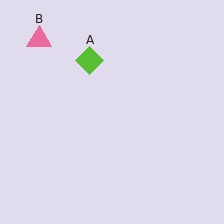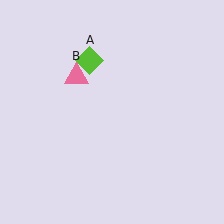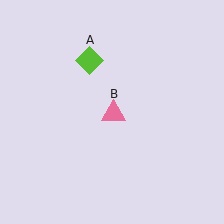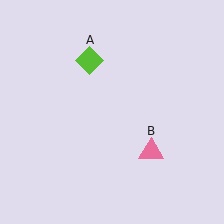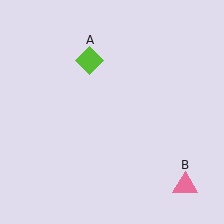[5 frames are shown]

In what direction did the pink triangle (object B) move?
The pink triangle (object B) moved down and to the right.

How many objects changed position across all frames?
1 object changed position: pink triangle (object B).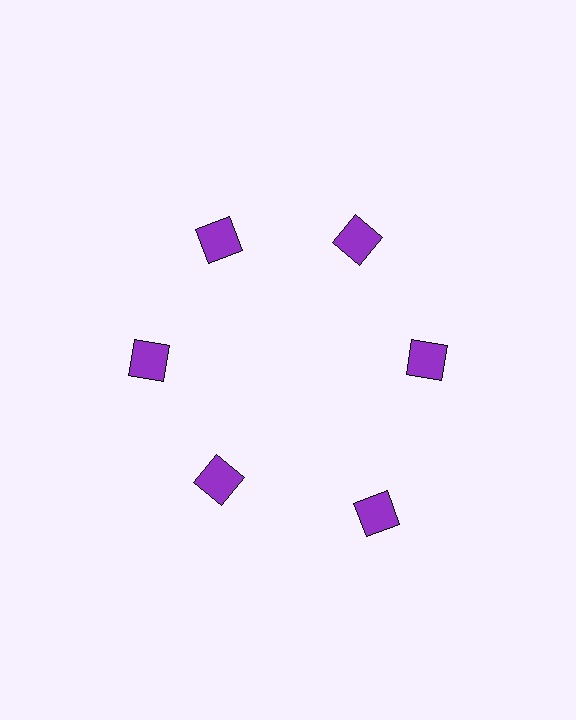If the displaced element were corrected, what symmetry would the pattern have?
It would have 6-fold rotational symmetry — the pattern would map onto itself every 60 degrees.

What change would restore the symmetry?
The symmetry would be restored by moving it inward, back onto the ring so that all 6 squares sit at equal angles and equal distance from the center.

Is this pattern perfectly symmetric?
No. The 6 purple squares are arranged in a ring, but one element near the 5 o'clock position is pushed outward from the center, breaking the 6-fold rotational symmetry.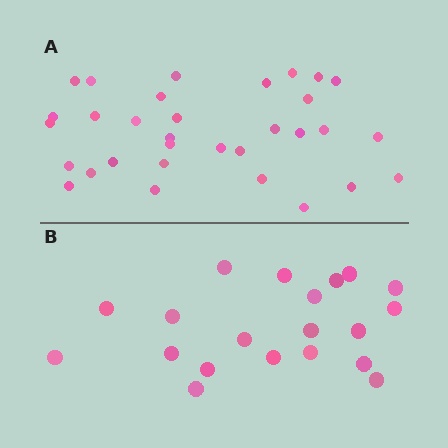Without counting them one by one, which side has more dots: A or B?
Region A (the top region) has more dots.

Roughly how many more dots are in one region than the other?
Region A has roughly 12 or so more dots than region B.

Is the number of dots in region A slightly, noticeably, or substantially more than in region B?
Region A has substantially more. The ratio is roughly 1.6 to 1.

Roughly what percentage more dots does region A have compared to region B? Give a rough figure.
About 60% more.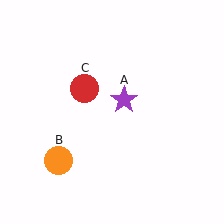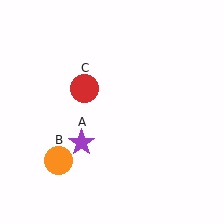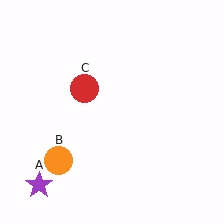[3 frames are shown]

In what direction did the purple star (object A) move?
The purple star (object A) moved down and to the left.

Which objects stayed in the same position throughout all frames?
Orange circle (object B) and red circle (object C) remained stationary.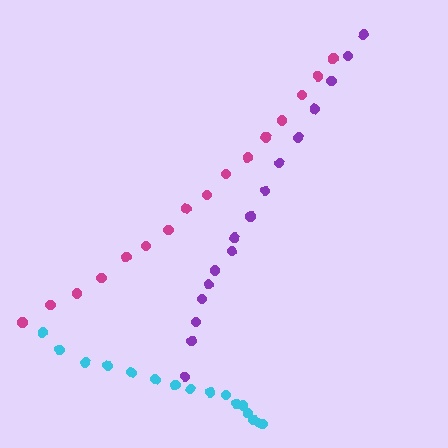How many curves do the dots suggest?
There are 3 distinct paths.